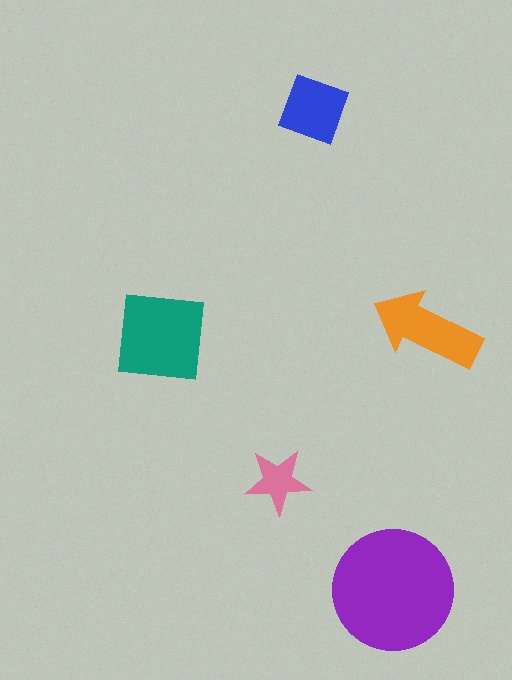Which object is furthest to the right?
The orange arrow is rightmost.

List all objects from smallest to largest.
The pink star, the blue square, the orange arrow, the teal square, the purple circle.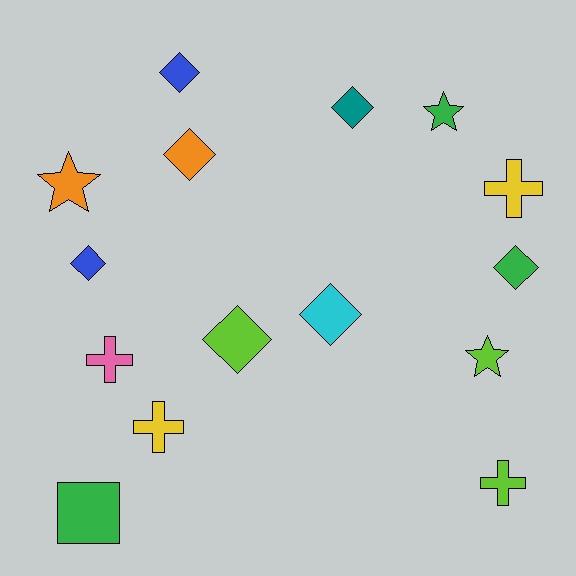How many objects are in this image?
There are 15 objects.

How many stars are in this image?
There are 3 stars.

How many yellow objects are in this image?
There are 2 yellow objects.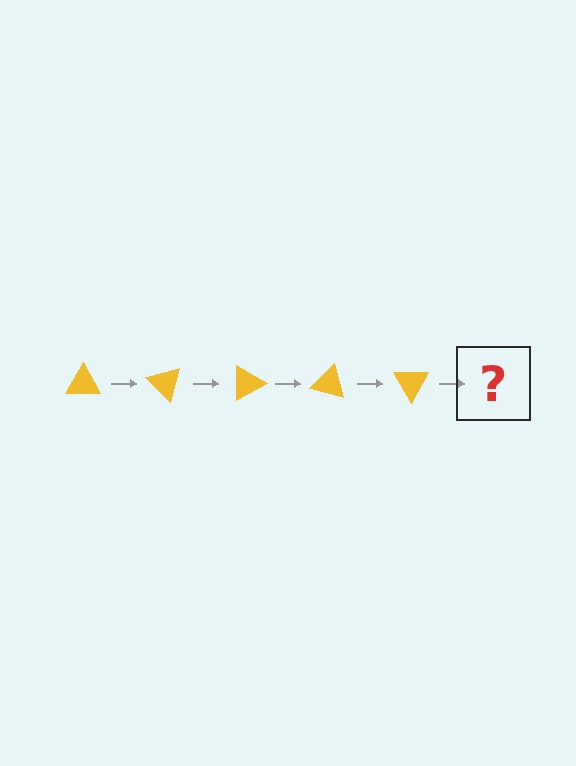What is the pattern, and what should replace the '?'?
The pattern is that the triangle rotates 45 degrees each step. The '?' should be a yellow triangle rotated 225 degrees.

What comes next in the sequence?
The next element should be a yellow triangle rotated 225 degrees.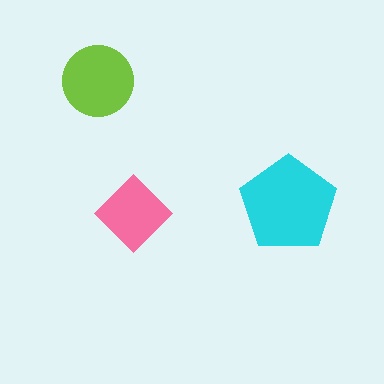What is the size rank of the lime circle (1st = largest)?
2nd.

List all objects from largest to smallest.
The cyan pentagon, the lime circle, the pink diamond.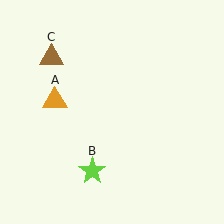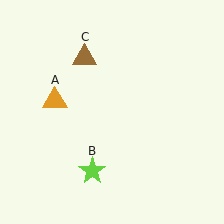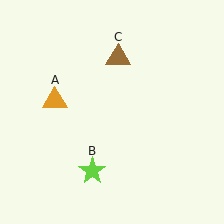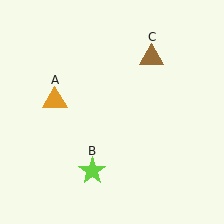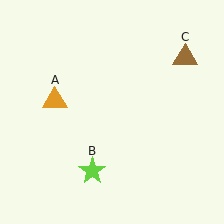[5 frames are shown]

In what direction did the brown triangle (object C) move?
The brown triangle (object C) moved right.